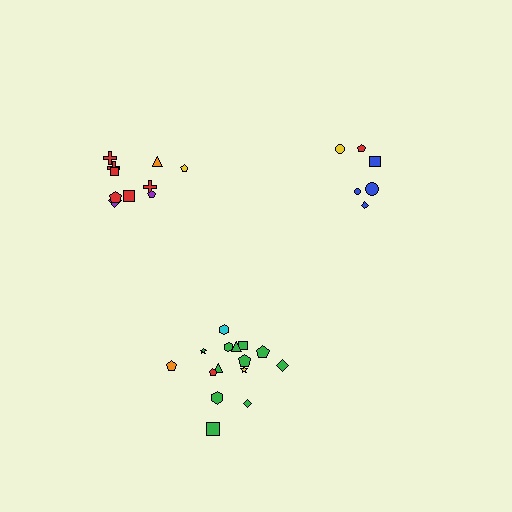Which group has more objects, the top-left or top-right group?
The top-left group.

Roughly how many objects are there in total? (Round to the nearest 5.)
Roughly 30 objects in total.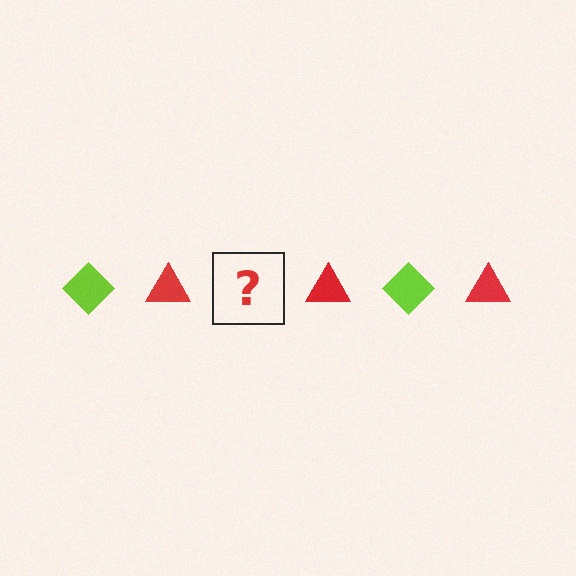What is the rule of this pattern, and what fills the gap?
The rule is that the pattern alternates between lime diamond and red triangle. The gap should be filled with a lime diamond.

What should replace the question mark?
The question mark should be replaced with a lime diamond.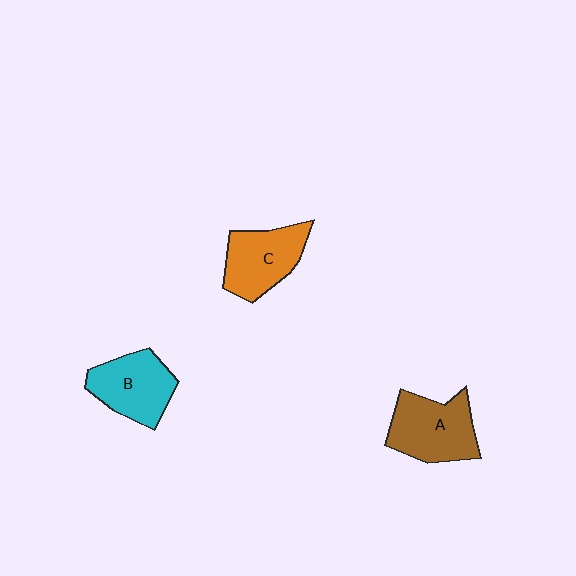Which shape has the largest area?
Shape A (brown).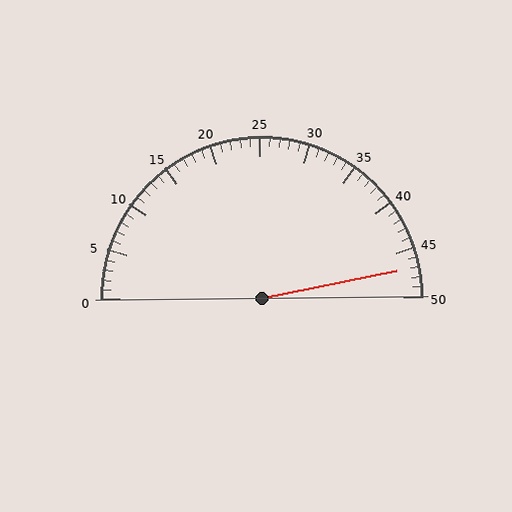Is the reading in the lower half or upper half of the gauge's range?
The reading is in the upper half of the range (0 to 50).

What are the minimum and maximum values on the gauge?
The gauge ranges from 0 to 50.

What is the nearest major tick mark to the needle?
The nearest major tick mark is 45.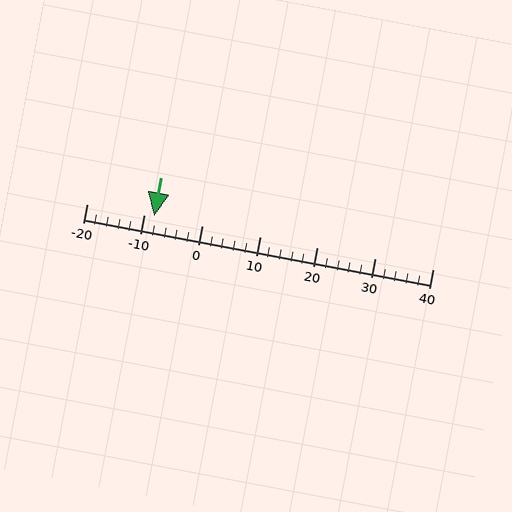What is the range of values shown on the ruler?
The ruler shows values from -20 to 40.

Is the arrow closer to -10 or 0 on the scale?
The arrow is closer to -10.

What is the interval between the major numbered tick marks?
The major tick marks are spaced 10 units apart.